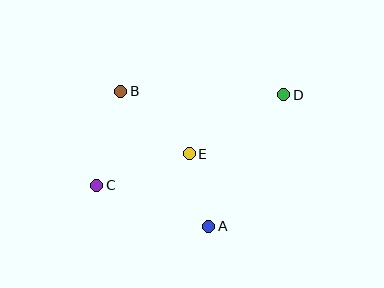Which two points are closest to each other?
Points A and E are closest to each other.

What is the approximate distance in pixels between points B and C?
The distance between B and C is approximately 97 pixels.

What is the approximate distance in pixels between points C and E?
The distance between C and E is approximately 98 pixels.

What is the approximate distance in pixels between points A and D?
The distance between A and D is approximately 151 pixels.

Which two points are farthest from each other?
Points C and D are farthest from each other.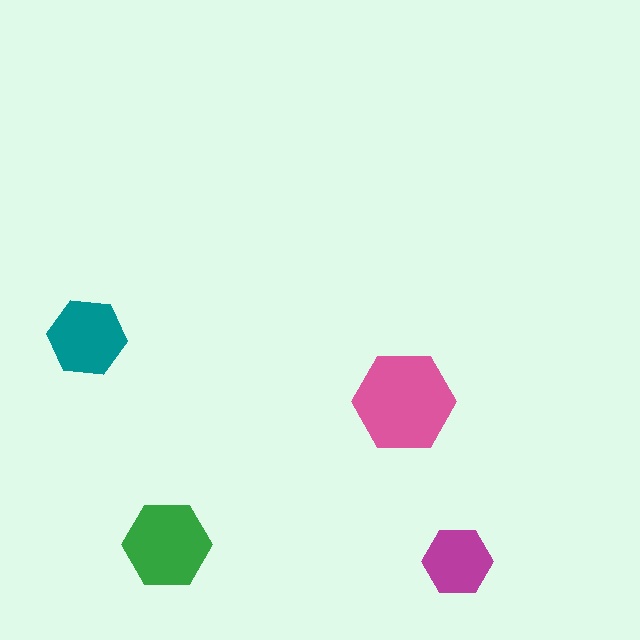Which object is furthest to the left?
The teal hexagon is leftmost.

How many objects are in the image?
There are 4 objects in the image.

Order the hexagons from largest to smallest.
the pink one, the green one, the teal one, the magenta one.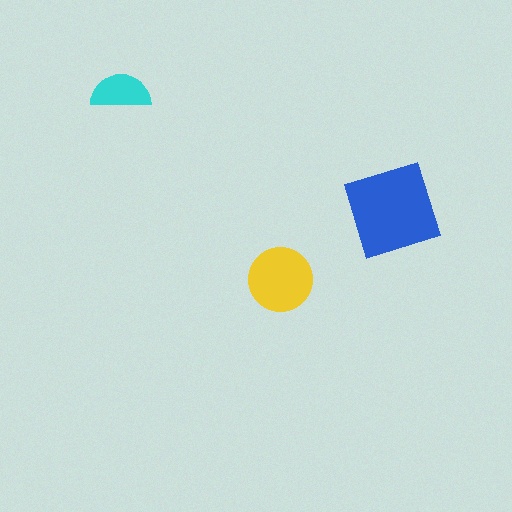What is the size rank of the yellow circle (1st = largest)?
2nd.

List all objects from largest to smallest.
The blue diamond, the yellow circle, the cyan semicircle.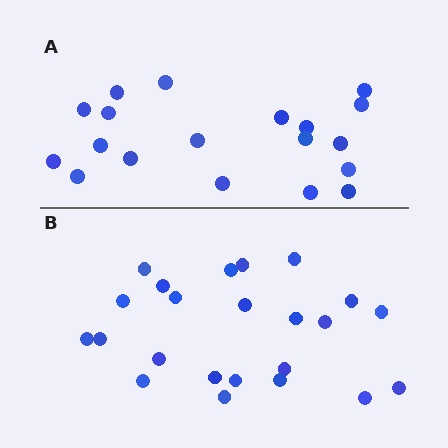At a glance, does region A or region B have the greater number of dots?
Region B (the bottom region) has more dots.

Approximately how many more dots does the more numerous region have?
Region B has about 4 more dots than region A.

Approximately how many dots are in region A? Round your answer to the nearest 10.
About 20 dots. (The exact count is 19, which rounds to 20.)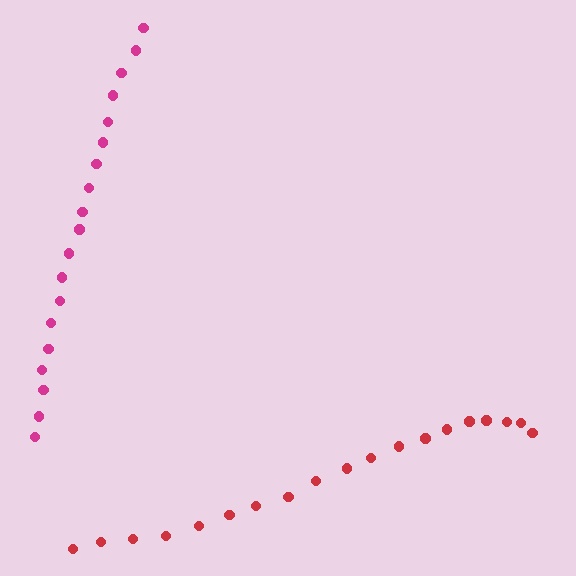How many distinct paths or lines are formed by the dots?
There are 2 distinct paths.